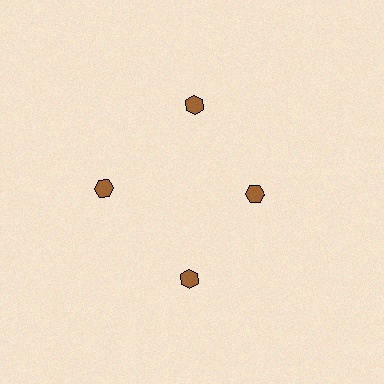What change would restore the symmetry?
The symmetry would be restored by moving it outward, back onto the ring so that all 4 hexagons sit at equal angles and equal distance from the center.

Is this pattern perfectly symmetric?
No. The 4 brown hexagons are arranged in a ring, but one element near the 3 o'clock position is pulled inward toward the center, breaking the 4-fold rotational symmetry.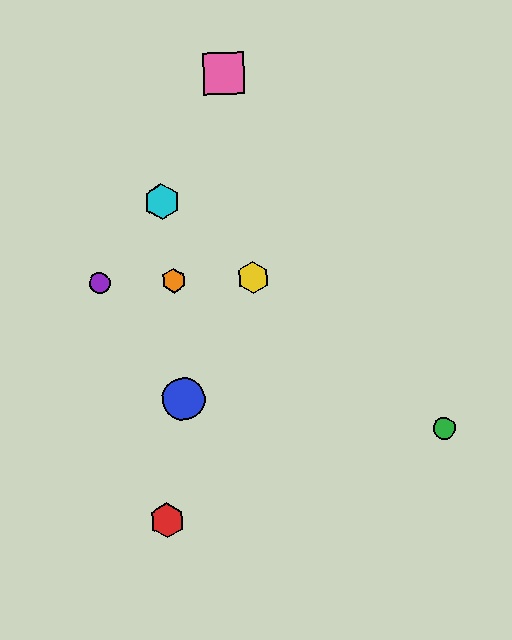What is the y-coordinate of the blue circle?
The blue circle is at y≈399.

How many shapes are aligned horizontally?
3 shapes (the yellow hexagon, the purple circle, the orange hexagon) are aligned horizontally.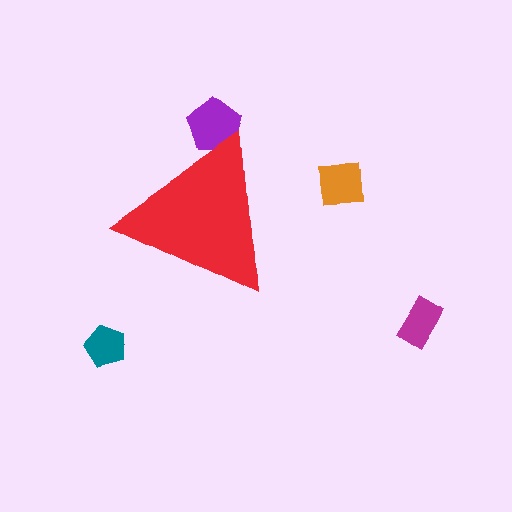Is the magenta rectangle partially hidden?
No, the magenta rectangle is fully visible.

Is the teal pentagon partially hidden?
No, the teal pentagon is fully visible.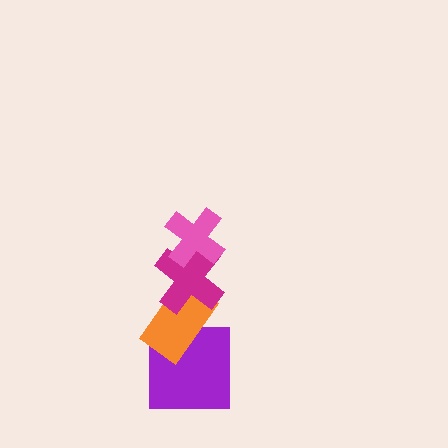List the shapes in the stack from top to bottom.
From top to bottom: the pink cross, the magenta cross, the orange rectangle, the purple square.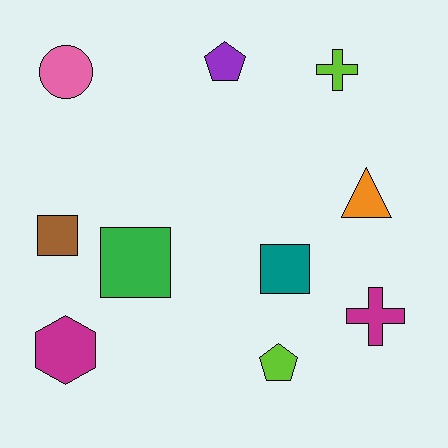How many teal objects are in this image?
There is 1 teal object.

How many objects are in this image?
There are 10 objects.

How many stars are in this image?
There are no stars.